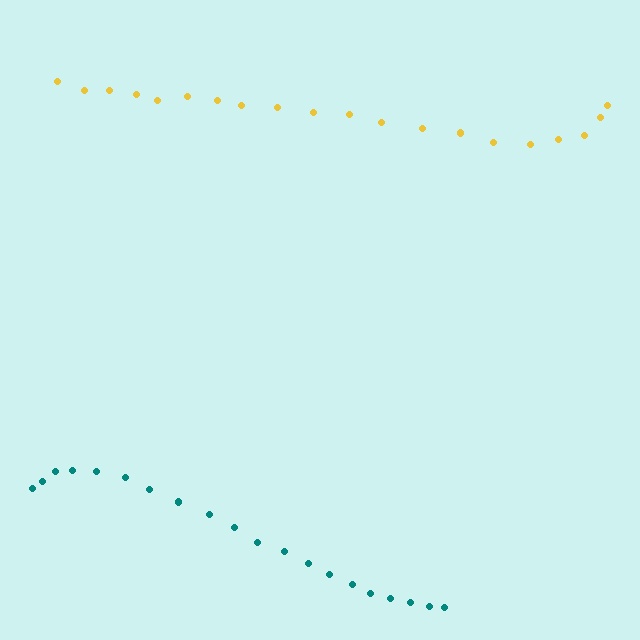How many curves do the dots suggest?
There are 2 distinct paths.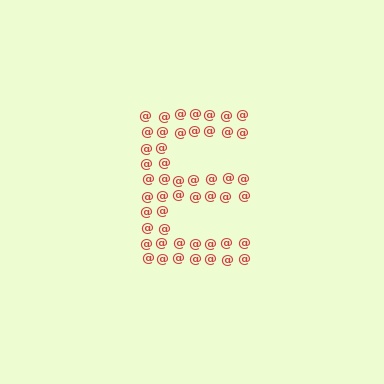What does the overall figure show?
The overall figure shows the letter E.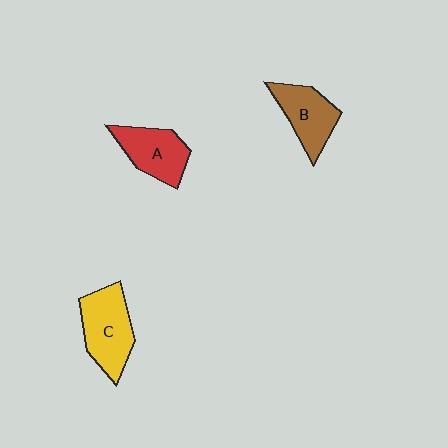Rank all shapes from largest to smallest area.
From largest to smallest: C (yellow), A (red), B (brown).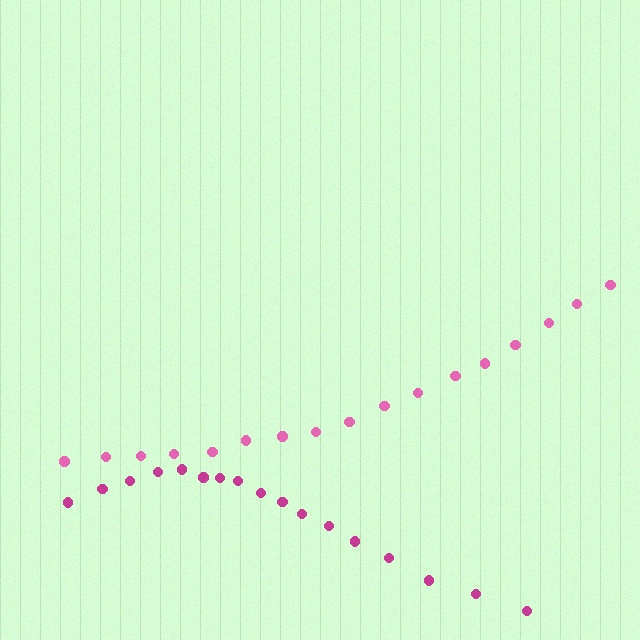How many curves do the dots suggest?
There are 2 distinct paths.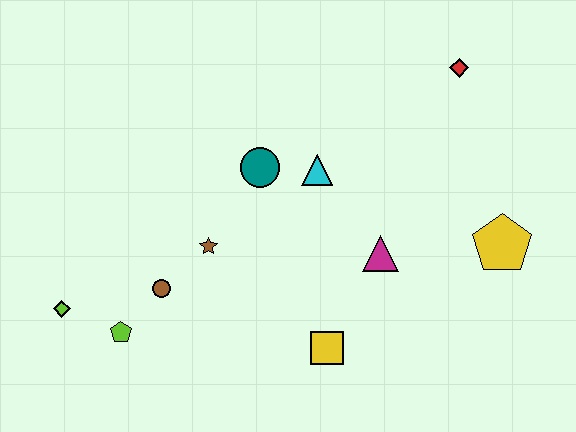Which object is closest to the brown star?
The brown circle is closest to the brown star.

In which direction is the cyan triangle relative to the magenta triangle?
The cyan triangle is above the magenta triangle.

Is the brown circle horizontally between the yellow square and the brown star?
No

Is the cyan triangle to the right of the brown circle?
Yes